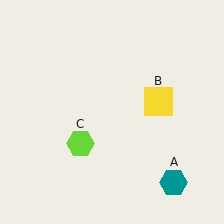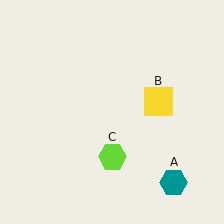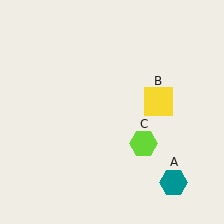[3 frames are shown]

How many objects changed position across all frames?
1 object changed position: lime hexagon (object C).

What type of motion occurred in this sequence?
The lime hexagon (object C) rotated counterclockwise around the center of the scene.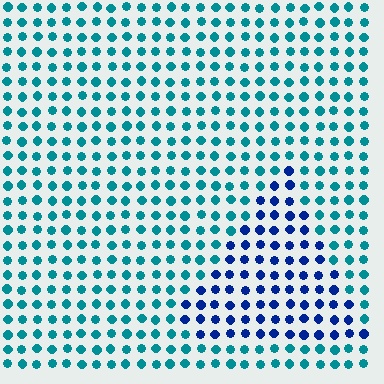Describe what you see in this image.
The image is filled with small teal elements in a uniform arrangement. A triangle-shaped region is visible where the elements are tinted to a slightly different hue, forming a subtle color boundary.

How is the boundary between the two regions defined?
The boundary is defined purely by a slight shift in hue (about 44 degrees). Spacing, size, and orientation are identical on both sides.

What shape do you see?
I see a triangle.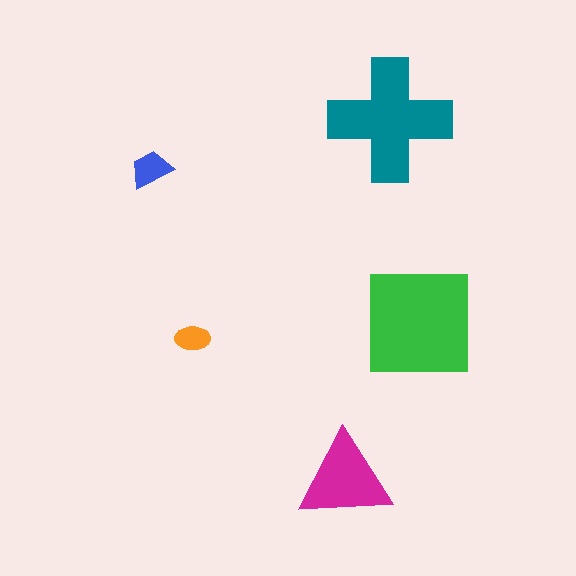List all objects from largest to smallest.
The green square, the teal cross, the magenta triangle, the blue trapezoid, the orange ellipse.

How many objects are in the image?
There are 5 objects in the image.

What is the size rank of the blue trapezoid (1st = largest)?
4th.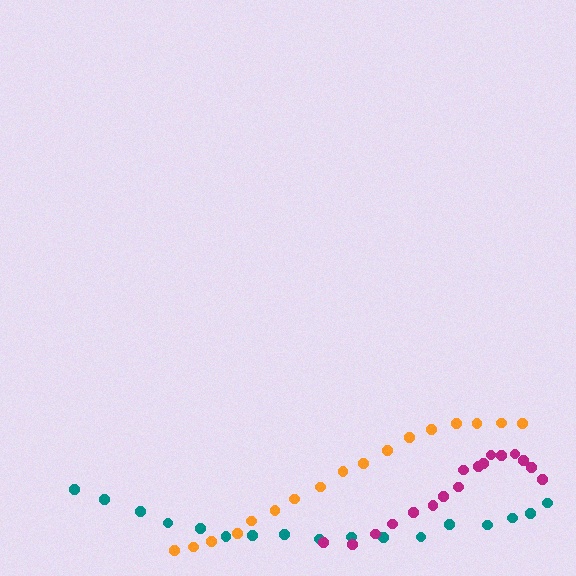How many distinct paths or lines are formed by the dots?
There are 3 distinct paths.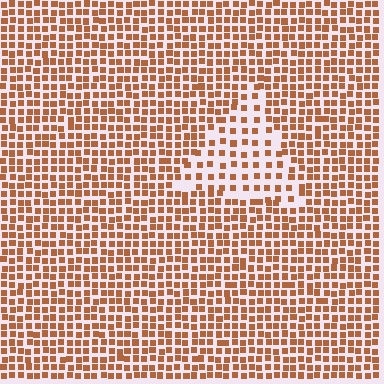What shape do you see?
I see a triangle.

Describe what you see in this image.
The image contains small brown elements arranged at two different densities. A triangle-shaped region is visible where the elements are less densely packed than the surrounding area.